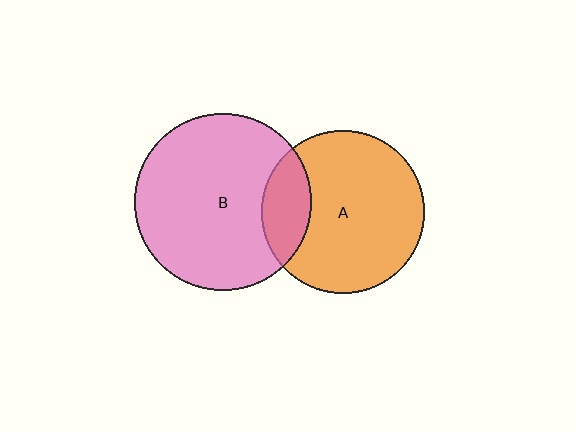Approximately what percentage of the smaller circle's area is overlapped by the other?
Approximately 20%.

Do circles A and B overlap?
Yes.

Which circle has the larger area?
Circle B (pink).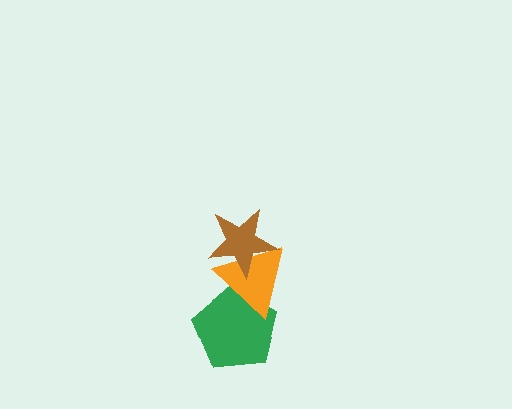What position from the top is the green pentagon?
The green pentagon is 3rd from the top.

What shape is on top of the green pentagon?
The orange triangle is on top of the green pentagon.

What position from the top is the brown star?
The brown star is 1st from the top.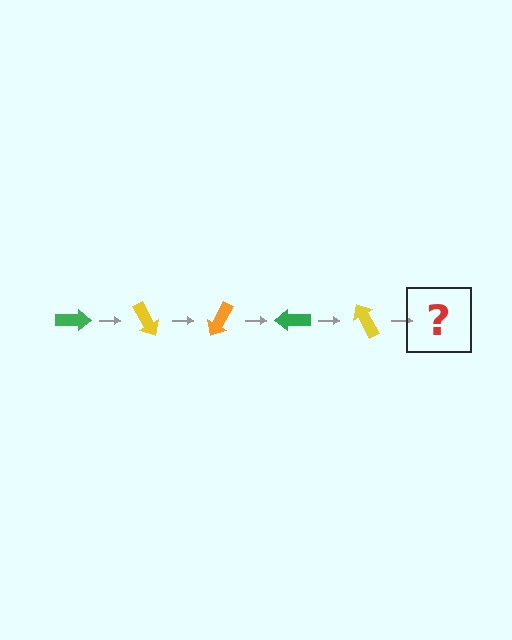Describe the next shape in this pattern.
It should be an orange arrow, rotated 300 degrees from the start.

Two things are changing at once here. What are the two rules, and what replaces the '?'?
The two rules are that it rotates 60 degrees each step and the color cycles through green, yellow, and orange. The '?' should be an orange arrow, rotated 300 degrees from the start.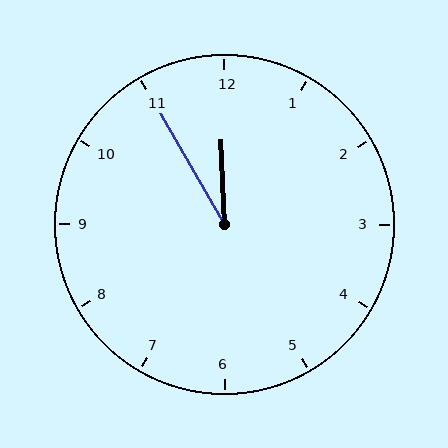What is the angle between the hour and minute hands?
Approximately 28 degrees.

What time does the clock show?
11:55.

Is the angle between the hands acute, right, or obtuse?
It is acute.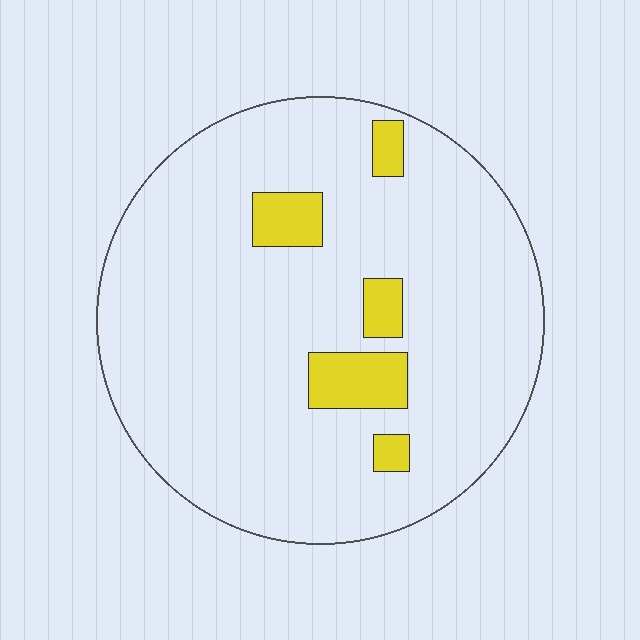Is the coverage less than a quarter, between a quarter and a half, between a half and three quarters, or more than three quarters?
Less than a quarter.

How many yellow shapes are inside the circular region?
5.